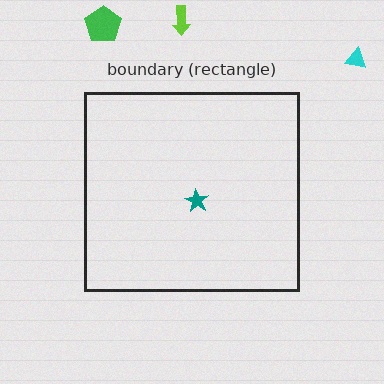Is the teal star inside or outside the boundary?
Inside.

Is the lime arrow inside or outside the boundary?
Outside.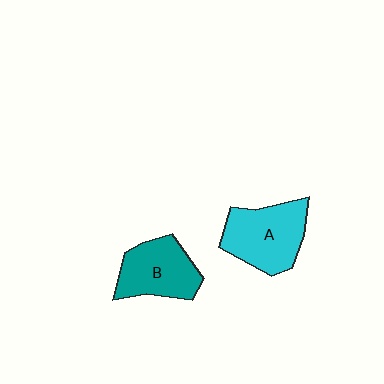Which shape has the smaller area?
Shape B (teal).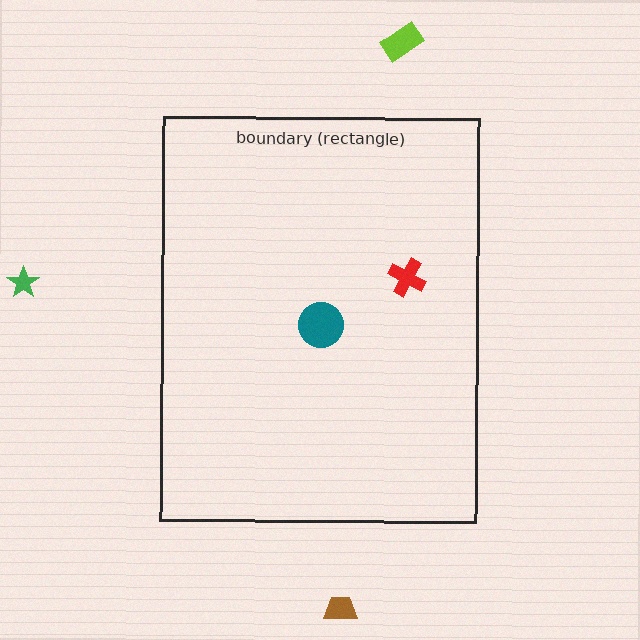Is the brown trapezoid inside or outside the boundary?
Outside.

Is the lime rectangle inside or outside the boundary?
Outside.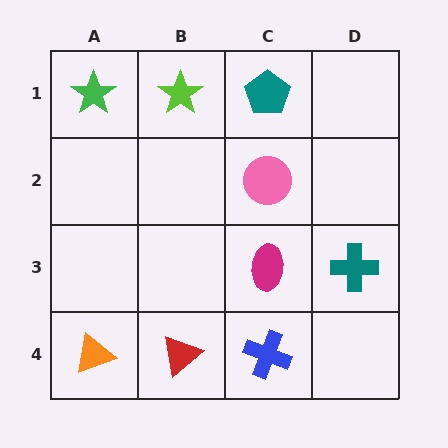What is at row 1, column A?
A green star.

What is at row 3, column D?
A teal cross.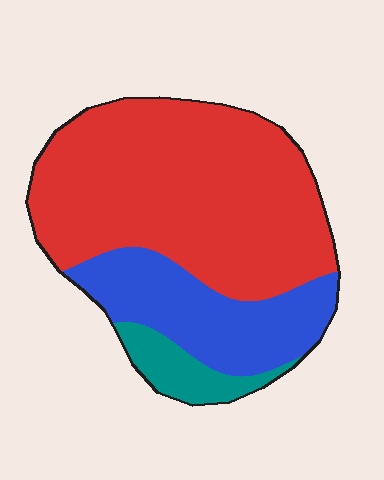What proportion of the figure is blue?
Blue takes up about one quarter (1/4) of the figure.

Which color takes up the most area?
Red, at roughly 65%.